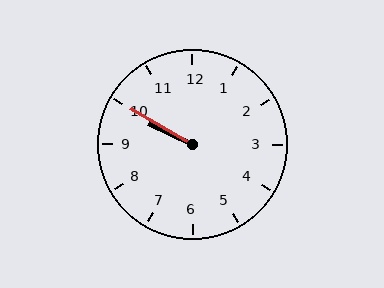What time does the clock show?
9:50.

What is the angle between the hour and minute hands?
Approximately 5 degrees.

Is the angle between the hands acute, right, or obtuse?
It is acute.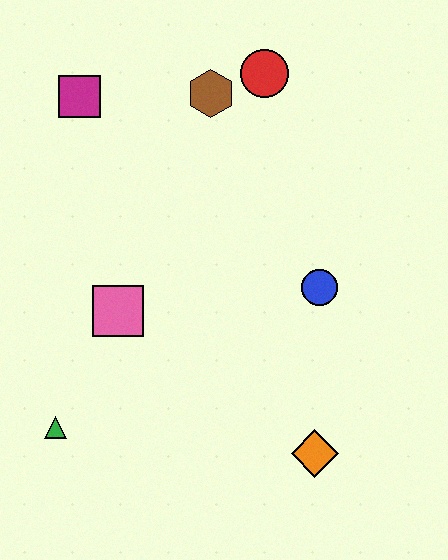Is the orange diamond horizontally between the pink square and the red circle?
No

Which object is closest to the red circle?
The brown hexagon is closest to the red circle.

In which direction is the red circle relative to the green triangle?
The red circle is above the green triangle.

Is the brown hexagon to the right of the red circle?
No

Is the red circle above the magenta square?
Yes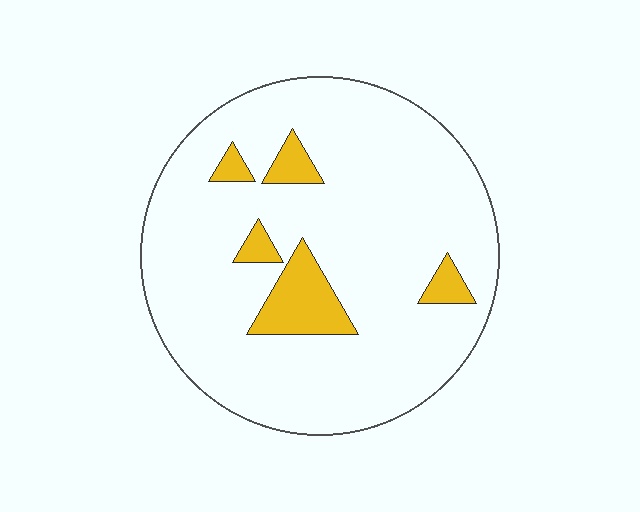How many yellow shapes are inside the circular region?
5.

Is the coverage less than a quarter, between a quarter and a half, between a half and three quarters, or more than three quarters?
Less than a quarter.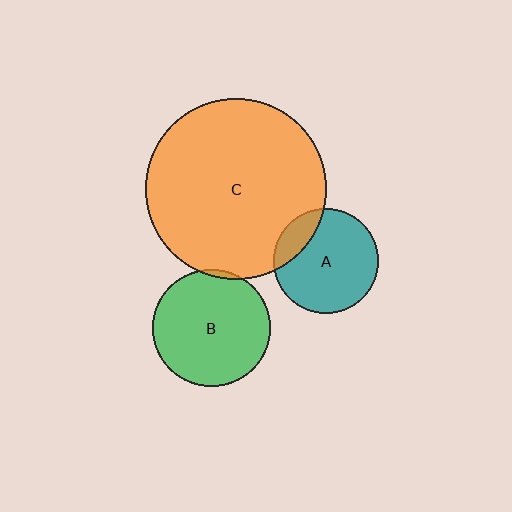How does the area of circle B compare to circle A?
Approximately 1.2 times.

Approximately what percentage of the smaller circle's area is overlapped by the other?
Approximately 20%.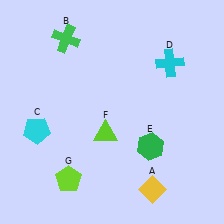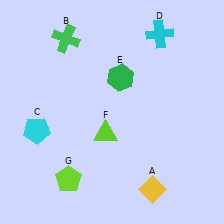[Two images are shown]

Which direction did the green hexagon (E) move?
The green hexagon (E) moved up.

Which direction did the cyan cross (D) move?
The cyan cross (D) moved up.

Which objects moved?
The objects that moved are: the cyan cross (D), the green hexagon (E).